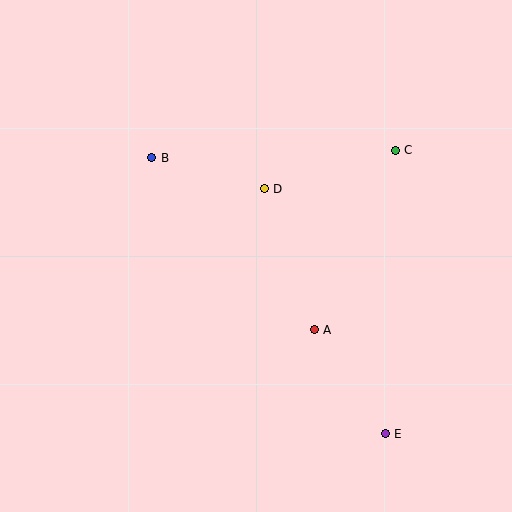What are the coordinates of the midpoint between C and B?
The midpoint between C and B is at (273, 154).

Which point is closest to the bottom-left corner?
Point A is closest to the bottom-left corner.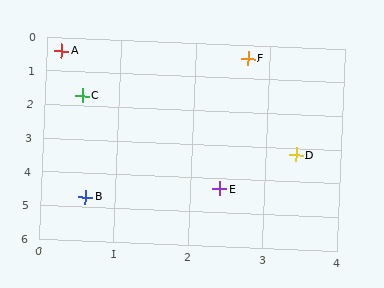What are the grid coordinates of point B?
Point B is at approximately (0.6, 4.7).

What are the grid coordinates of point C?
Point C is at approximately (0.5, 1.7).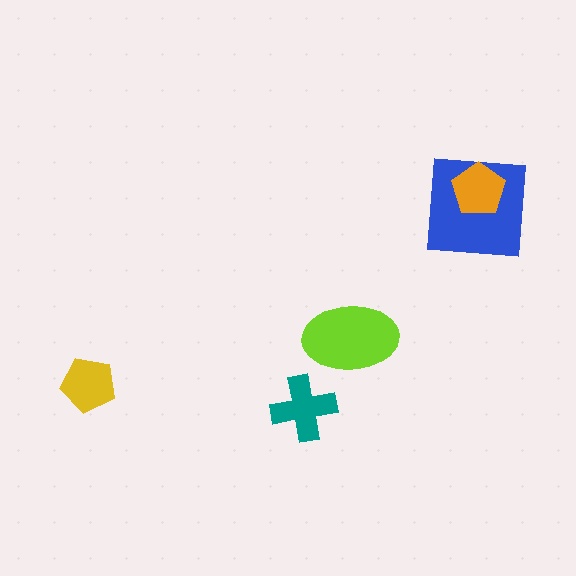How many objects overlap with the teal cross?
0 objects overlap with the teal cross.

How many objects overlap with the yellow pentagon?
0 objects overlap with the yellow pentagon.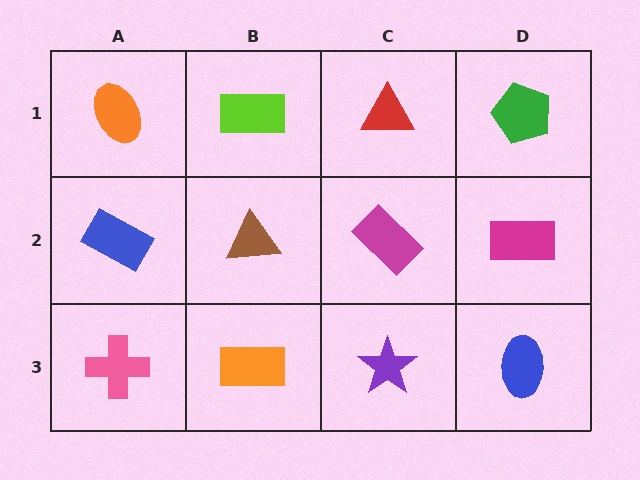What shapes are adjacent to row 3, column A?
A blue rectangle (row 2, column A), an orange rectangle (row 3, column B).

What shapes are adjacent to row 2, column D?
A green pentagon (row 1, column D), a blue ellipse (row 3, column D), a magenta rectangle (row 2, column C).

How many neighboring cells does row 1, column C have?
3.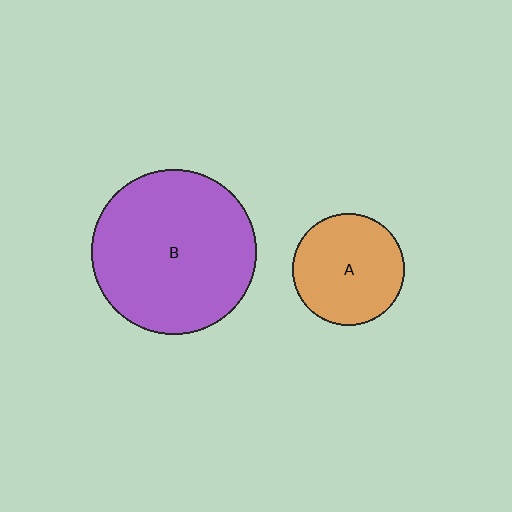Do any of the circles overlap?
No, none of the circles overlap.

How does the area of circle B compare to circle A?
Approximately 2.2 times.